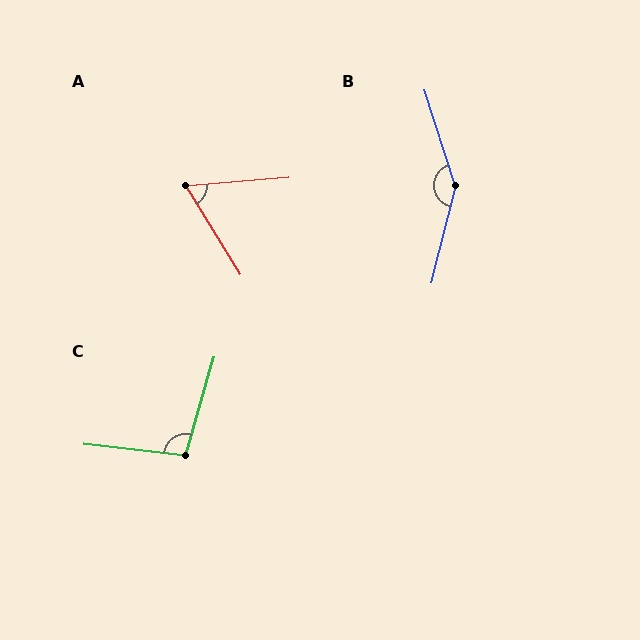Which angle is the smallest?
A, at approximately 63 degrees.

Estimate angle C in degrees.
Approximately 100 degrees.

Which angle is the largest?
B, at approximately 149 degrees.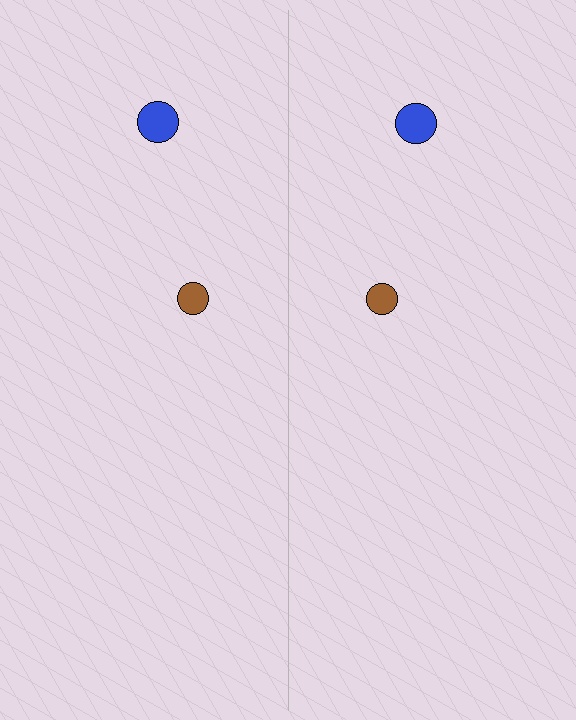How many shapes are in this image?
There are 4 shapes in this image.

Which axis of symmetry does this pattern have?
The pattern has a vertical axis of symmetry running through the center of the image.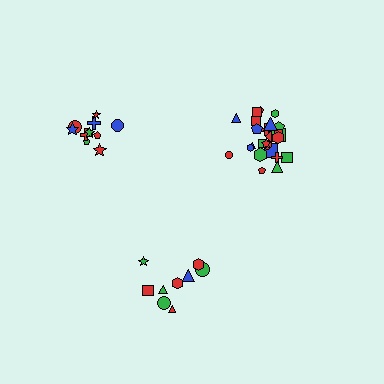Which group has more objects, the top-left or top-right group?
The top-right group.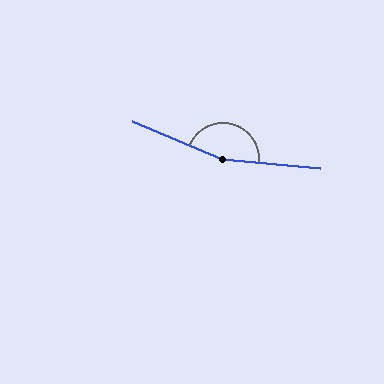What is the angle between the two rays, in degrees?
Approximately 163 degrees.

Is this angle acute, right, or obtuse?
It is obtuse.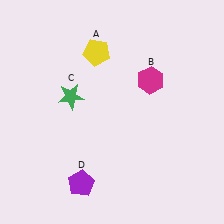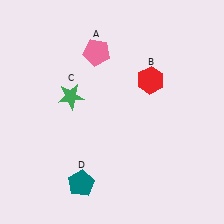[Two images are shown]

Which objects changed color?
A changed from yellow to pink. B changed from magenta to red. D changed from purple to teal.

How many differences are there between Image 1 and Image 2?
There are 3 differences between the two images.